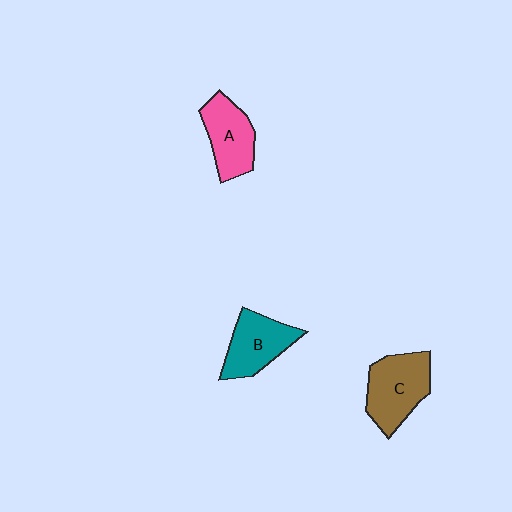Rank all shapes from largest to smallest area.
From largest to smallest: C (brown), B (teal), A (pink).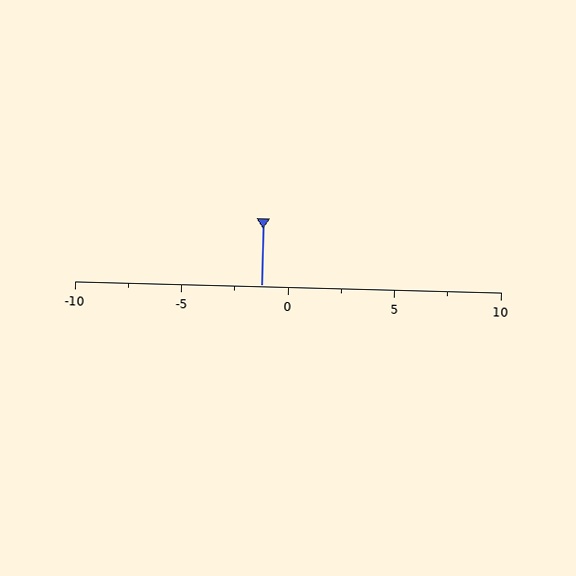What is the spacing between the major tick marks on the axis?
The major ticks are spaced 5 apart.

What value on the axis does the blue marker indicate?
The marker indicates approximately -1.2.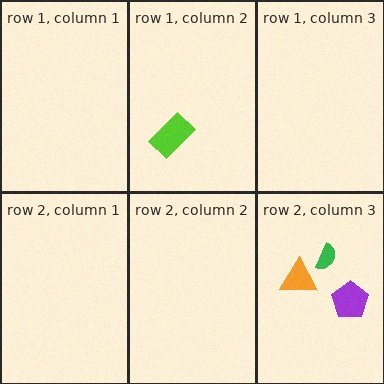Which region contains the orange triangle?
The row 2, column 3 region.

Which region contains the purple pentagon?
The row 2, column 3 region.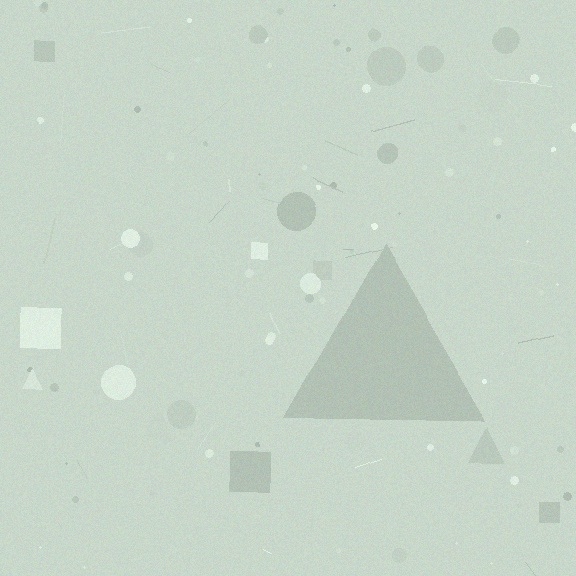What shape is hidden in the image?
A triangle is hidden in the image.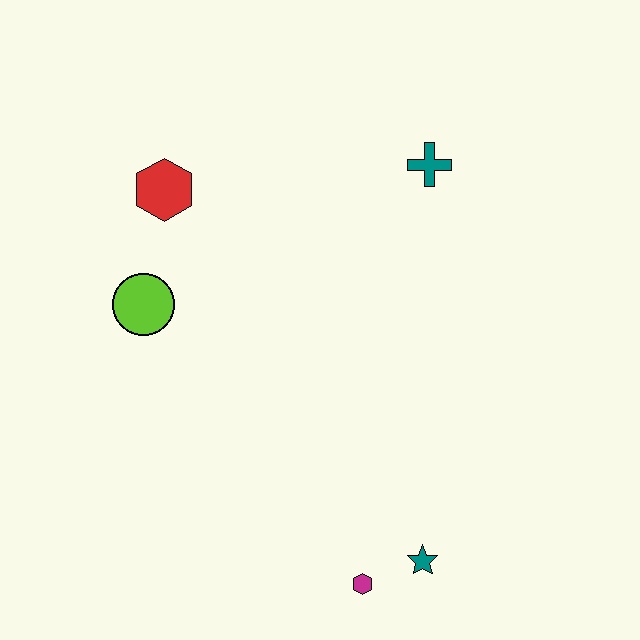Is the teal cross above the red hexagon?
Yes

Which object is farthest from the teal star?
The red hexagon is farthest from the teal star.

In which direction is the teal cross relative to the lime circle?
The teal cross is to the right of the lime circle.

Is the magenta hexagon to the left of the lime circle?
No